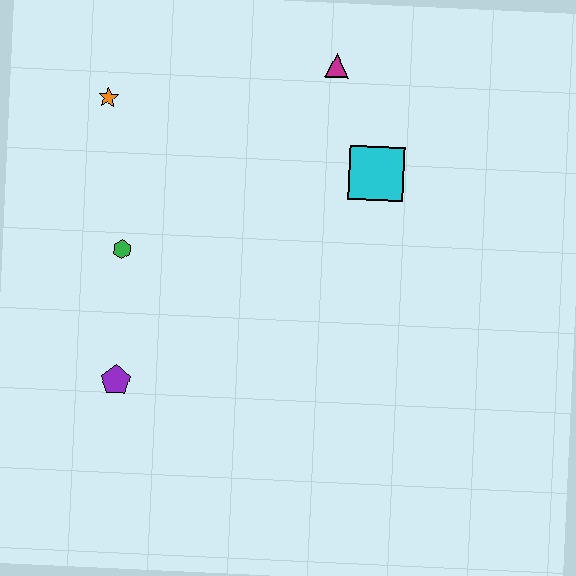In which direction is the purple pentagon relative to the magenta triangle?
The purple pentagon is below the magenta triangle.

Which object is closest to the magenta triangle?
The cyan square is closest to the magenta triangle.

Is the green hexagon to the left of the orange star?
No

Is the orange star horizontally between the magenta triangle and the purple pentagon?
No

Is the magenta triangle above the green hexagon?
Yes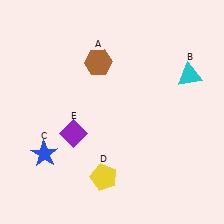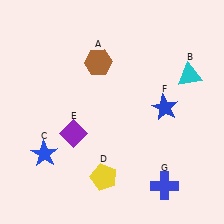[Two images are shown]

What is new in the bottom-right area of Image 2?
A blue cross (G) was added in the bottom-right area of Image 2.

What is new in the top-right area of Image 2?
A blue star (F) was added in the top-right area of Image 2.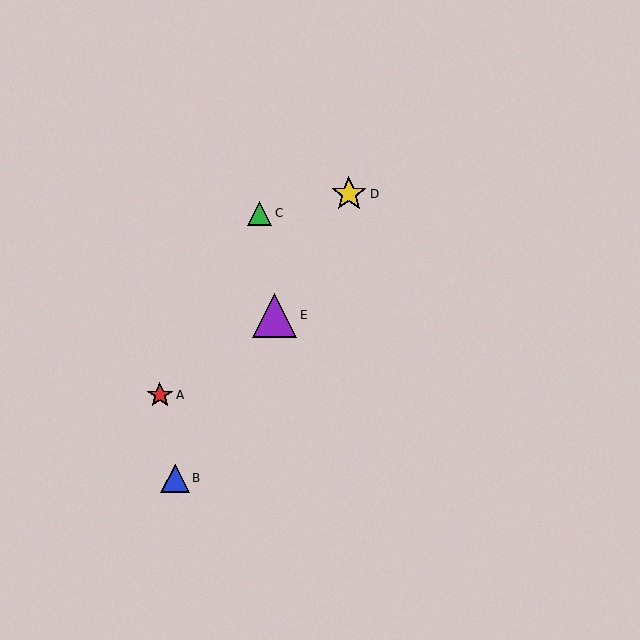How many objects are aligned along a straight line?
3 objects (B, D, E) are aligned along a straight line.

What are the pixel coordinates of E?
Object E is at (275, 315).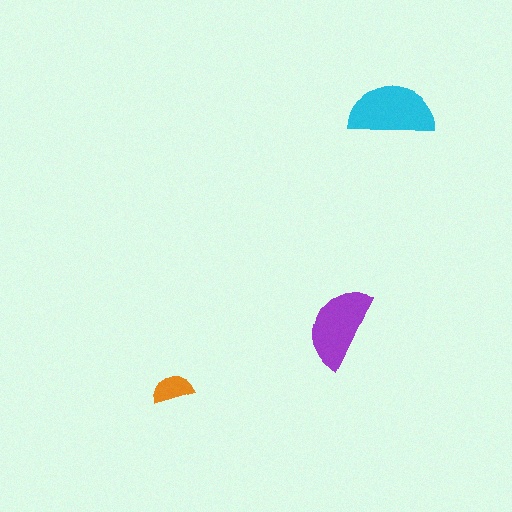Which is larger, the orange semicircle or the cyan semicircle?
The cyan one.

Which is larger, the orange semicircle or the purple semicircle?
The purple one.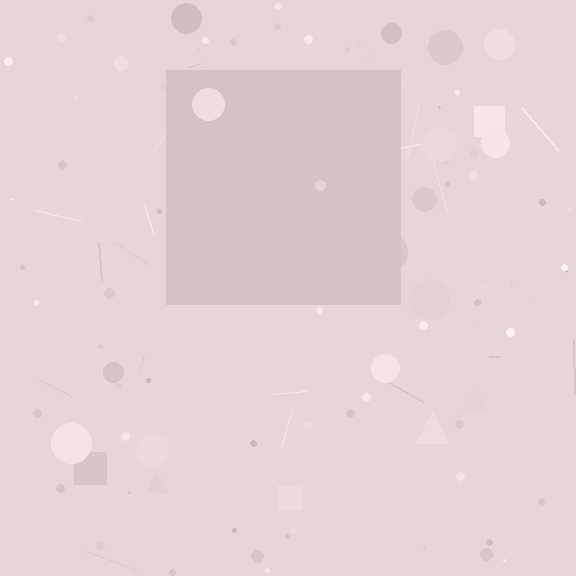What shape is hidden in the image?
A square is hidden in the image.